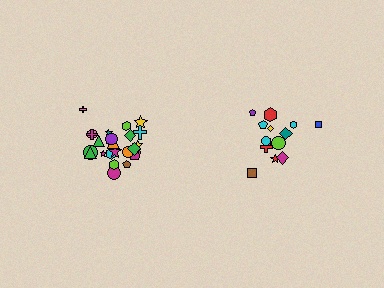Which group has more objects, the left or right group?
The left group.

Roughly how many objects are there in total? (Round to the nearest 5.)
Roughly 40 objects in total.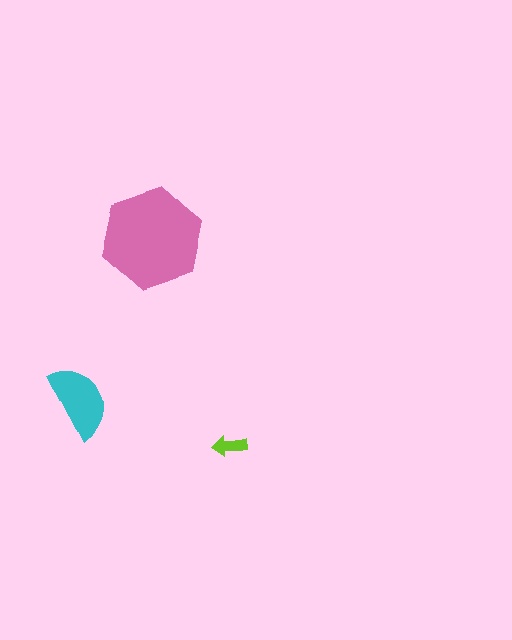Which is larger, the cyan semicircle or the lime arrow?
The cyan semicircle.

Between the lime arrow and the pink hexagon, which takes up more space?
The pink hexagon.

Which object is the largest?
The pink hexagon.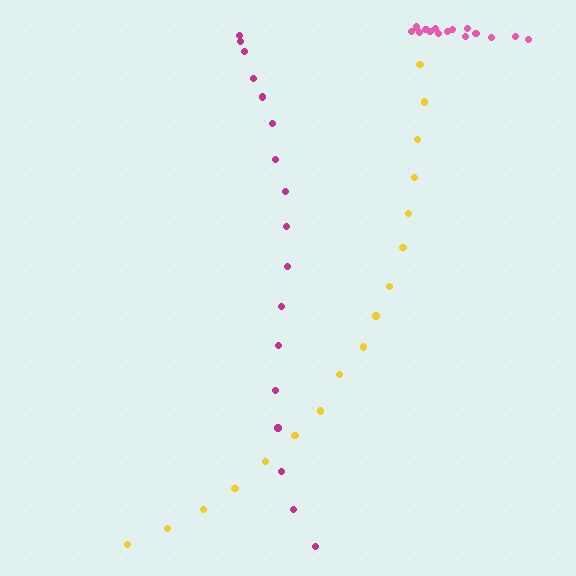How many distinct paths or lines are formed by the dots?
There are 3 distinct paths.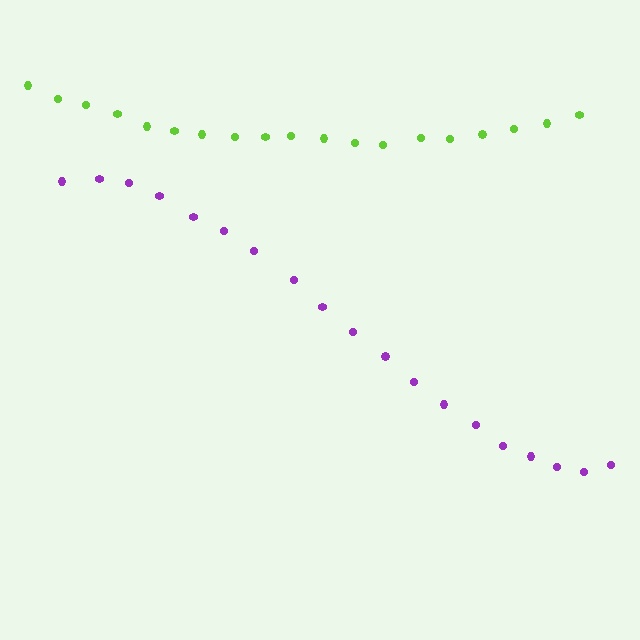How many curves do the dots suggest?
There are 2 distinct paths.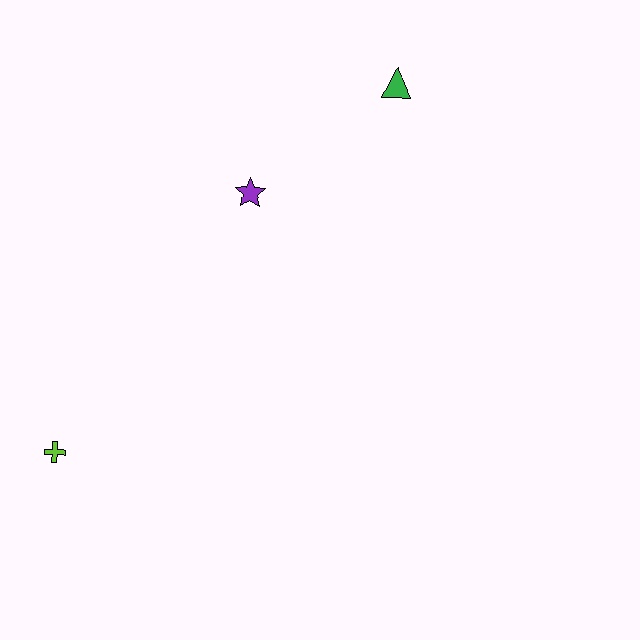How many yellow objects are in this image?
There are no yellow objects.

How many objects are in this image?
There are 3 objects.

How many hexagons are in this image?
There are no hexagons.